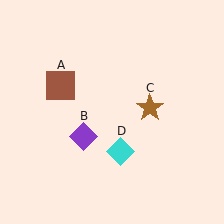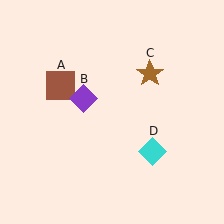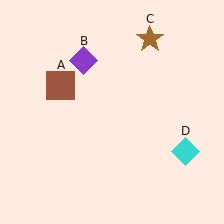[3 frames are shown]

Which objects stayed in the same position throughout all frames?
Brown square (object A) remained stationary.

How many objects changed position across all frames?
3 objects changed position: purple diamond (object B), brown star (object C), cyan diamond (object D).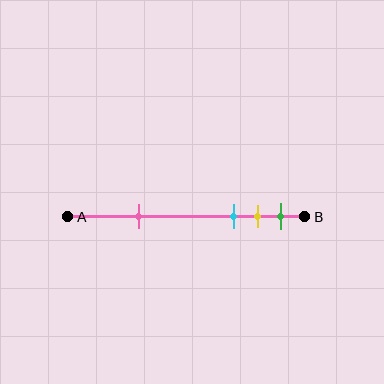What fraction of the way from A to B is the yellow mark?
The yellow mark is approximately 80% (0.8) of the way from A to B.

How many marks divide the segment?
There are 4 marks dividing the segment.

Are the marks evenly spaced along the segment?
No, the marks are not evenly spaced.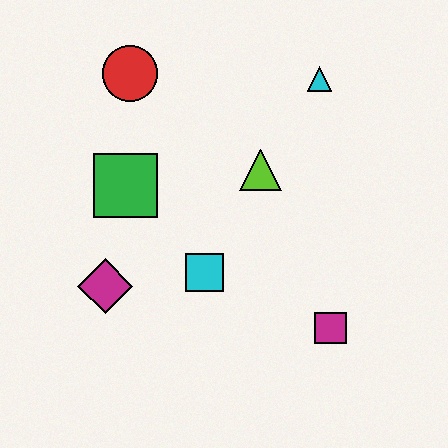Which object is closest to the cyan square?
The magenta diamond is closest to the cyan square.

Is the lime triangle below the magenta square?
No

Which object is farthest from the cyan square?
The cyan triangle is farthest from the cyan square.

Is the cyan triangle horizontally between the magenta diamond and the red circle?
No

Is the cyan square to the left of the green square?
No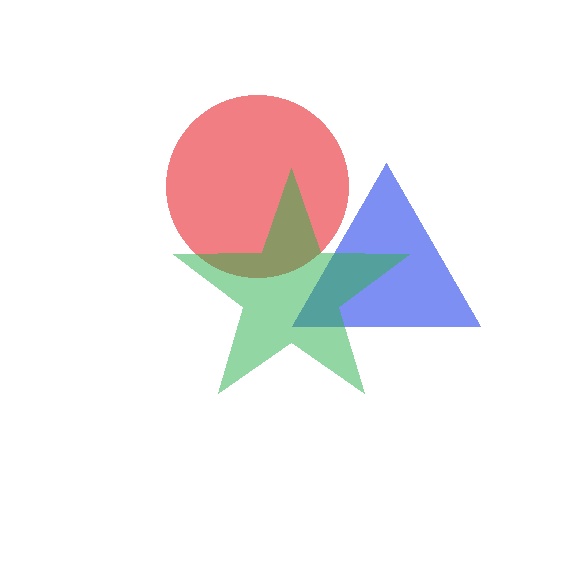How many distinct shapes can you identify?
There are 3 distinct shapes: a red circle, a blue triangle, a green star.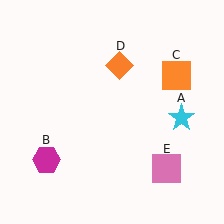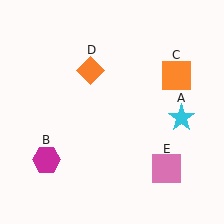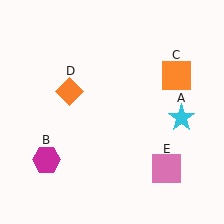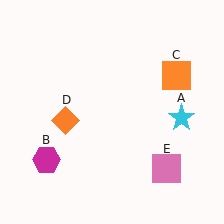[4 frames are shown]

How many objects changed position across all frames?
1 object changed position: orange diamond (object D).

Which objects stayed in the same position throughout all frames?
Cyan star (object A) and magenta hexagon (object B) and orange square (object C) and pink square (object E) remained stationary.